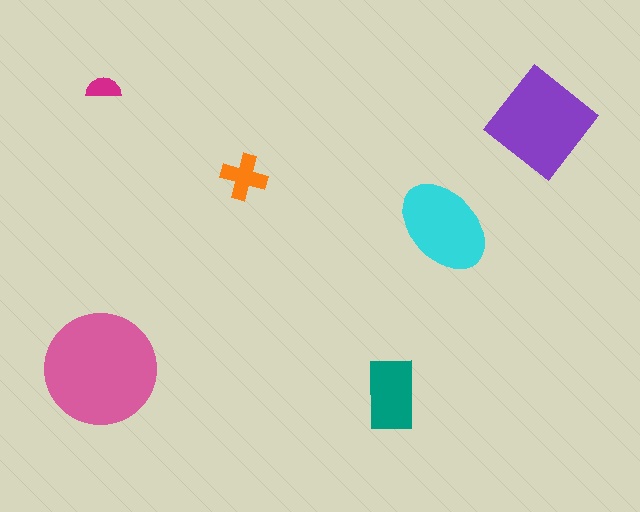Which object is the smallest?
The magenta semicircle.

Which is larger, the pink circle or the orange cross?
The pink circle.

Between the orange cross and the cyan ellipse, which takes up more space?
The cyan ellipse.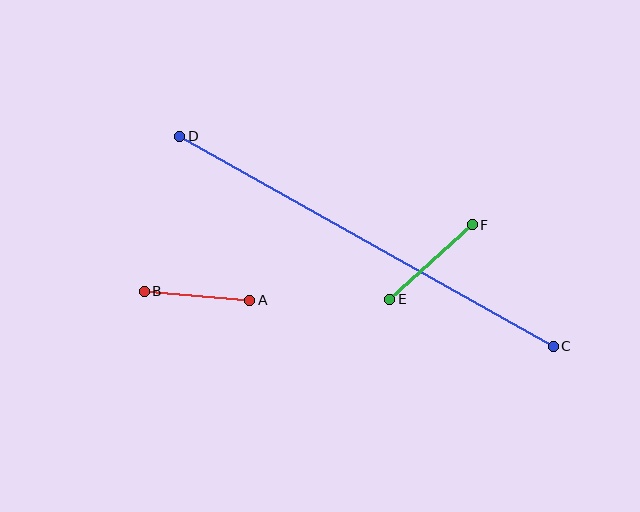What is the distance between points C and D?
The distance is approximately 428 pixels.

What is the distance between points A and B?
The distance is approximately 106 pixels.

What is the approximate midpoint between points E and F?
The midpoint is at approximately (431, 262) pixels.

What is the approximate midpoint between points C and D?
The midpoint is at approximately (367, 241) pixels.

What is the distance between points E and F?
The distance is approximately 111 pixels.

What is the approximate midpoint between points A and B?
The midpoint is at approximately (197, 296) pixels.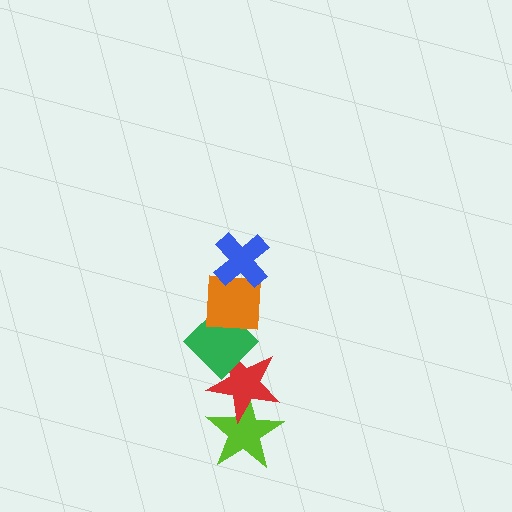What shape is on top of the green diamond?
The orange square is on top of the green diamond.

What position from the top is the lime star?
The lime star is 5th from the top.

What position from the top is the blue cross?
The blue cross is 1st from the top.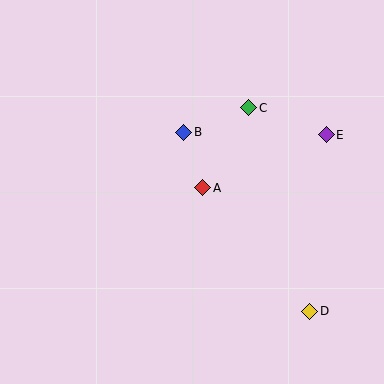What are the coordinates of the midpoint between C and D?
The midpoint between C and D is at (279, 209).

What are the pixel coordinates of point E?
Point E is at (326, 135).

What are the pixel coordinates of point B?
Point B is at (184, 132).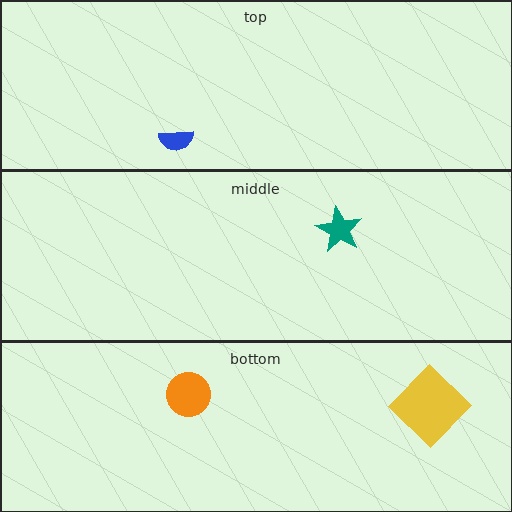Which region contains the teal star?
The middle region.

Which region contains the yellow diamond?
The bottom region.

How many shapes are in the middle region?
1.